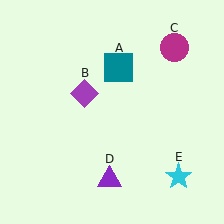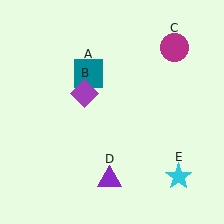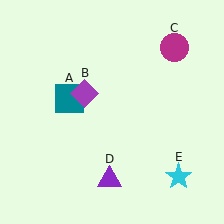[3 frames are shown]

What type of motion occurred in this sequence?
The teal square (object A) rotated counterclockwise around the center of the scene.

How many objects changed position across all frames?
1 object changed position: teal square (object A).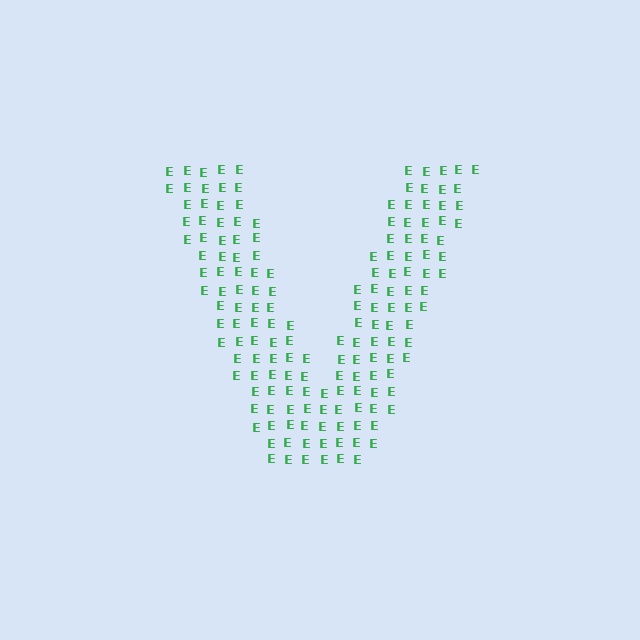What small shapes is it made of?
It is made of small letter E's.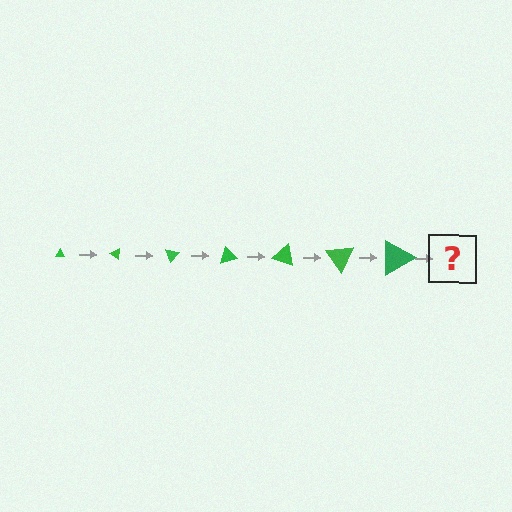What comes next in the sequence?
The next element should be a triangle, larger than the previous one and rotated 245 degrees from the start.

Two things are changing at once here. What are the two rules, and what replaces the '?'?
The two rules are that the triangle grows larger each step and it rotates 35 degrees each step. The '?' should be a triangle, larger than the previous one and rotated 245 degrees from the start.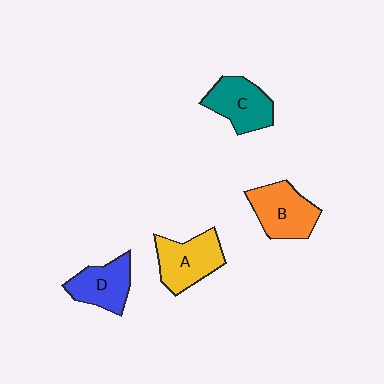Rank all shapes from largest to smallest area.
From largest to smallest: A (yellow), B (orange), C (teal), D (blue).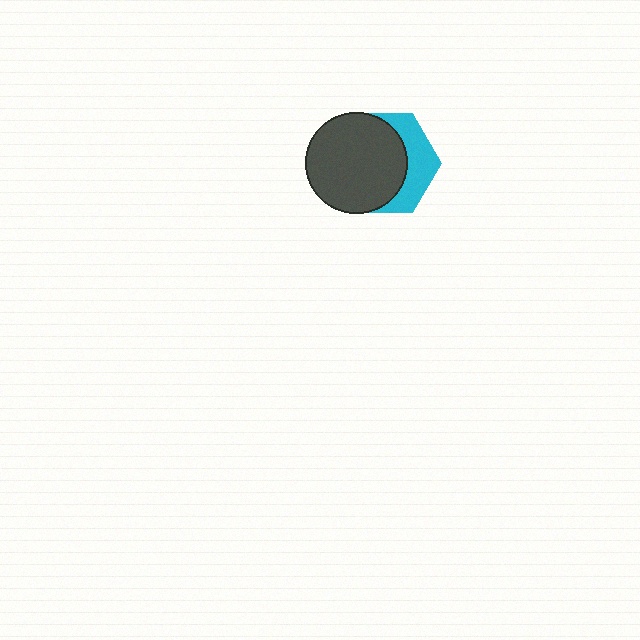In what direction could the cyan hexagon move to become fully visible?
The cyan hexagon could move right. That would shift it out from behind the dark gray circle entirely.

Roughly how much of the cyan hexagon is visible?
A small part of it is visible (roughly 34%).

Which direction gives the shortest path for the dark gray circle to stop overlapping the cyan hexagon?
Moving left gives the shortest separation.